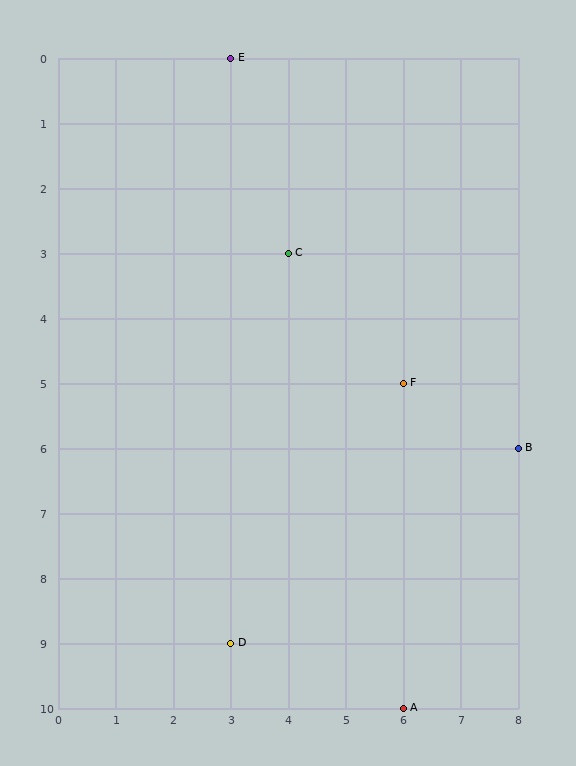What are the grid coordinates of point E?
Point E is at grid coordinates (3, 0).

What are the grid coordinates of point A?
Point A is at grid coordinates (6, 10).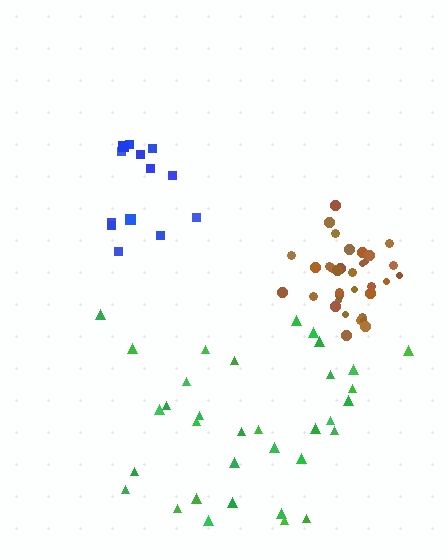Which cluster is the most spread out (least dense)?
Green.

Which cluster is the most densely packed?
Brown.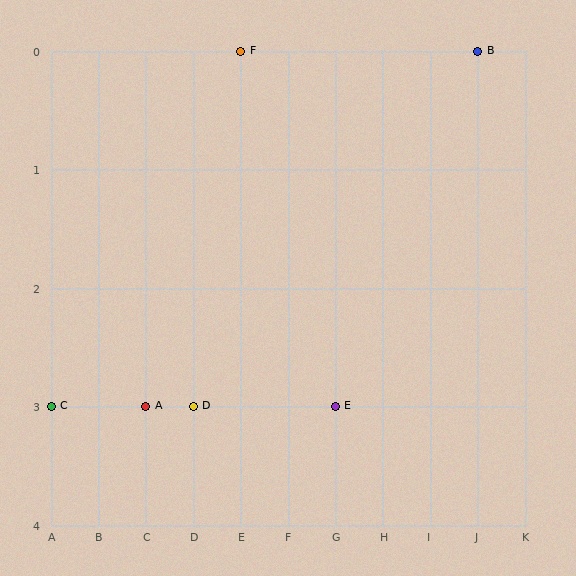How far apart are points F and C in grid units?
Points F and C are 4 columns and 3 rows apart (about 5.0 grid units diagonally).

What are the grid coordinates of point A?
Point A is at grid coordinates (C, 3).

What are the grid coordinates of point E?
Point E is at grid coordinates (G, 3).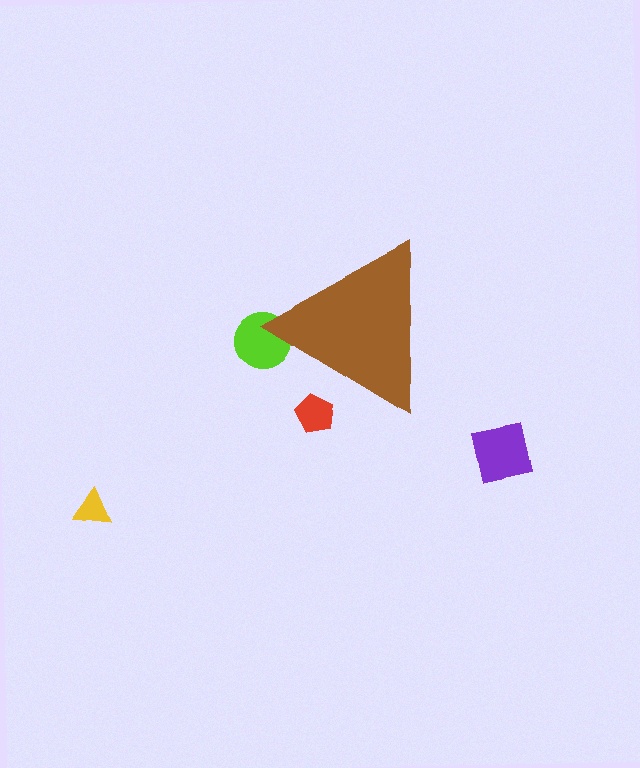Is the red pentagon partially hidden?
Yes, the red pentagon is partially hidden behind the brown triangle.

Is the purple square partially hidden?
No, the purple square is fully visible.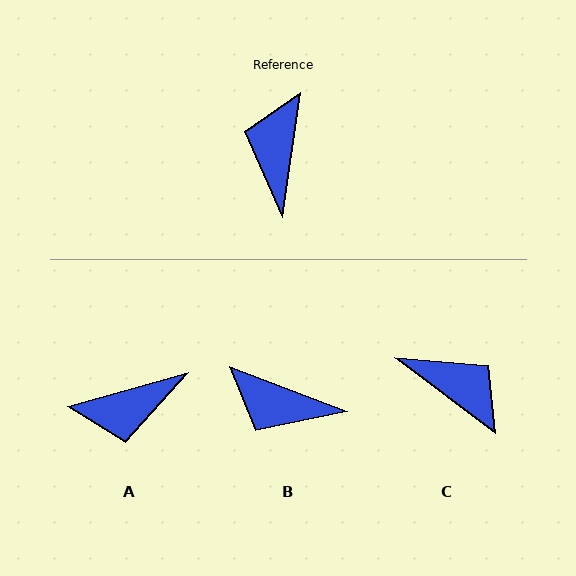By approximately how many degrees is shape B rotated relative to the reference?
Approximately 78 degrees counter-clockwise.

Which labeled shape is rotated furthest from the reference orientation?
C, about 119 degrees away.